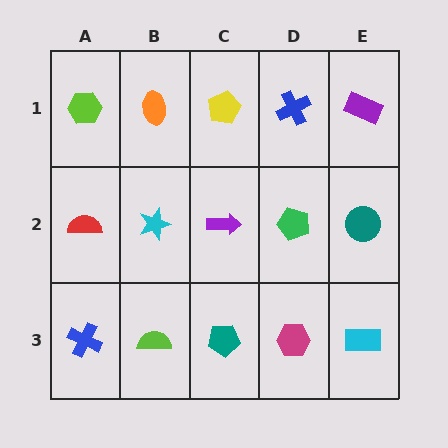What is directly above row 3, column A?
A red semicircle.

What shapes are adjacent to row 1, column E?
A teal circle (row 2, column E), a blue cross (row 1, column D).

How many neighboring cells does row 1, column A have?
2.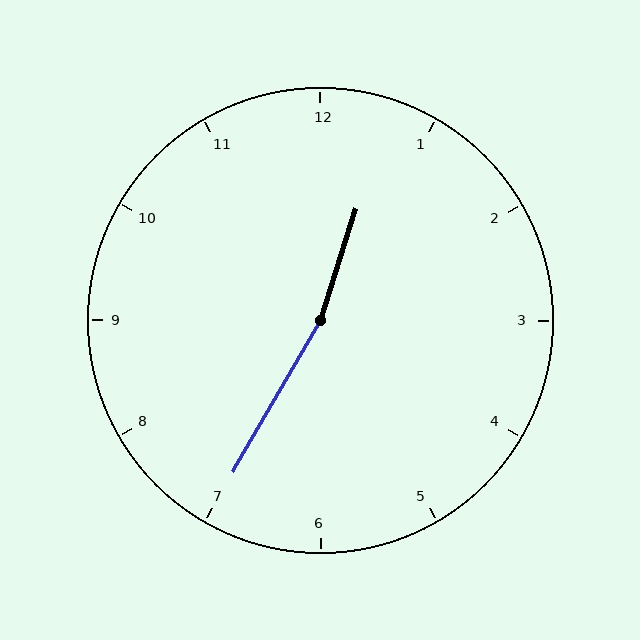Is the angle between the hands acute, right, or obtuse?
It is obtuse.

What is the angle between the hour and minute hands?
Approximately 168 degrees.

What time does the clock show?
12:35.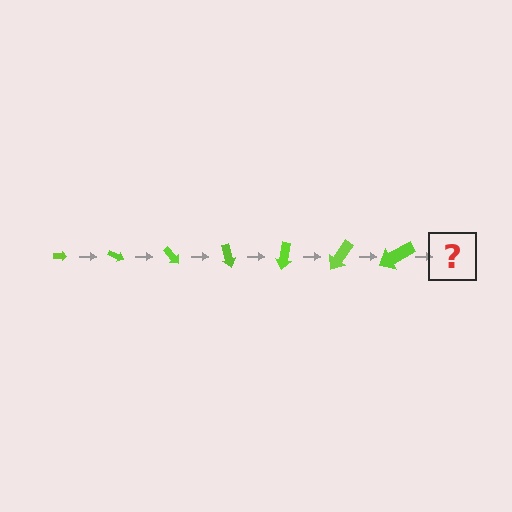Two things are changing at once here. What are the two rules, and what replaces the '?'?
The two rules are that the arrow grows larger each step and it rotates 25 degrees each step. The '?' should be an arrow, larger than the previous one and rotated 175 degrees from the start.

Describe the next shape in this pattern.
It should be an arrow, larger than the previous one and rotated 175 degrees from the start.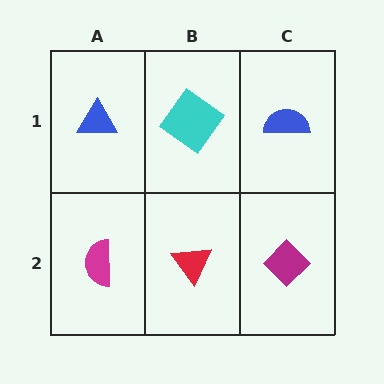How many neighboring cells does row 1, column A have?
2.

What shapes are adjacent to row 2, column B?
A cyan diamond (row 1, column B), a magenta semicircle (row 2, column A), a magenta diamond (row 2, column C).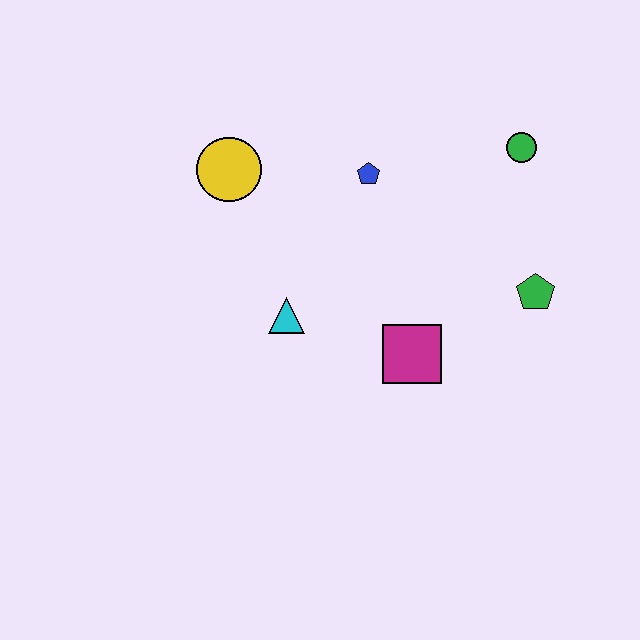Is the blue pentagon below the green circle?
Yes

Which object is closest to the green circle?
The green pentagon is closest to the green circle.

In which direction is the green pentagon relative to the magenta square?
The green pentagon is to the right of the magenta square.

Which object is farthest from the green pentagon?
The yellow circle is farthest from the green pentagon.